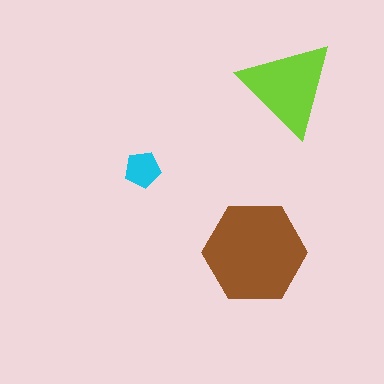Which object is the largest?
The brown hexagon.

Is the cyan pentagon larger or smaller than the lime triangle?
Smaller.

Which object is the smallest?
The cyan pentagon.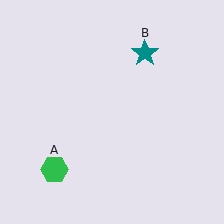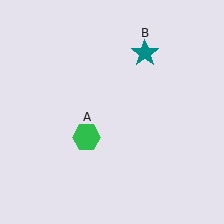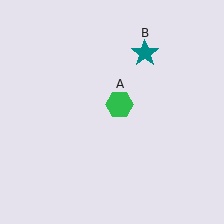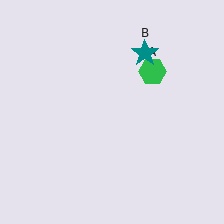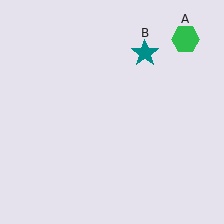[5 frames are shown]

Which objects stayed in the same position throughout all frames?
Teal star (object B) remained stationary.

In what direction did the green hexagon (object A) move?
The green hexagon (object A) moved up and to the right.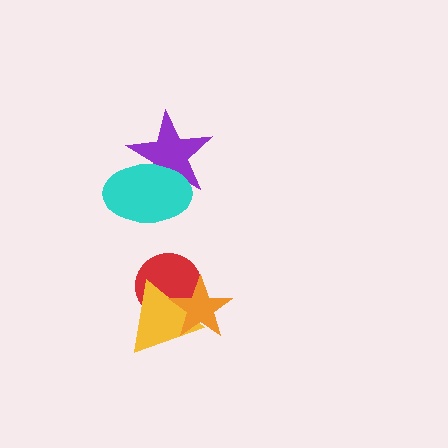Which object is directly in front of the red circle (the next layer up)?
The yellow triangle is directly in front of the red circle.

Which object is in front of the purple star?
The cyan ellipse is in front of the purple star.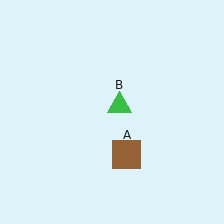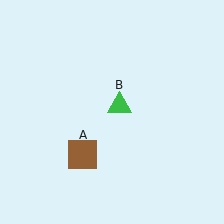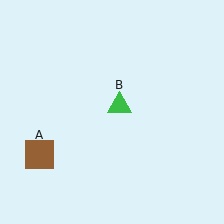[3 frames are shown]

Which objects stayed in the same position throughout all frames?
Green triangle (object B) remained stationary.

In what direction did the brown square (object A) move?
The brown square (object A) moved left.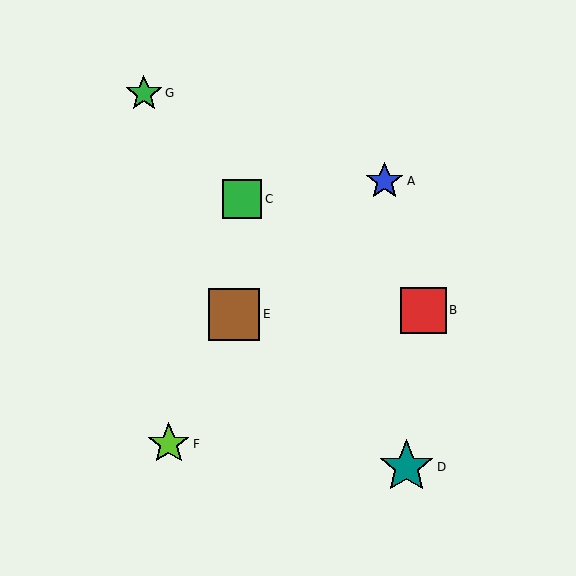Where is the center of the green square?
The center of the green square is at (242, 199).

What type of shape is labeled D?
Shape D is a teal star.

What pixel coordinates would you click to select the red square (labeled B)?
Click at (423, 310) to select the red square B.